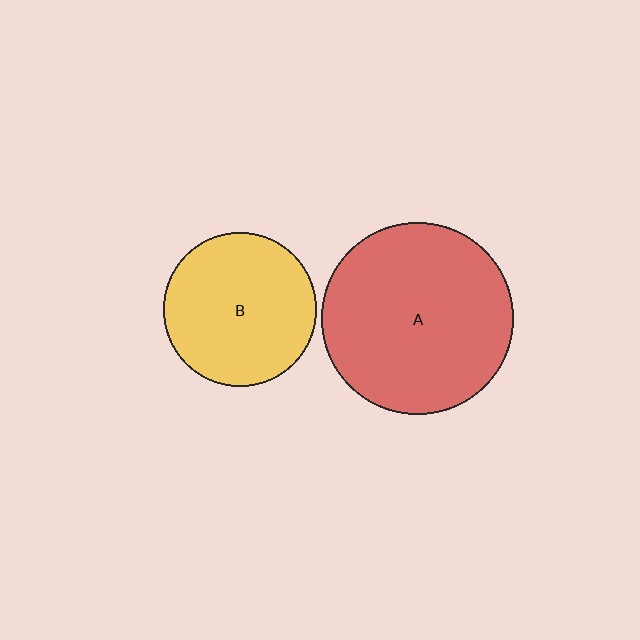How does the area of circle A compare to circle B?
Approximately 1.6 times.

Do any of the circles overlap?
No, none of the circles overlap.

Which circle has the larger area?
Circle A (red).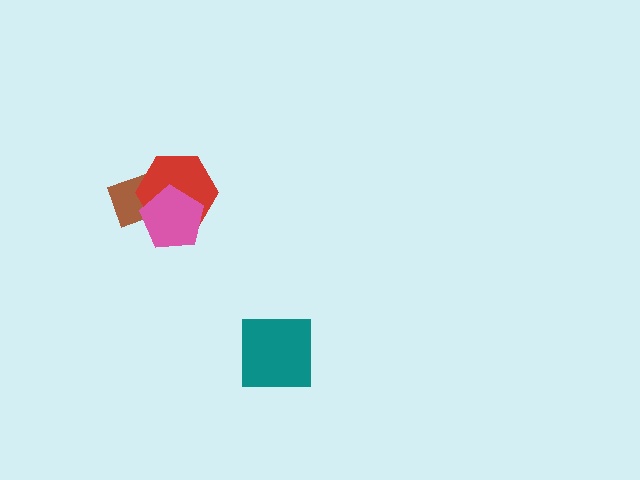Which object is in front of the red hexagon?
The pink pentagon is in front of the red hexagon.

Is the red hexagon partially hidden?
Yes, it is partially covered by another shape.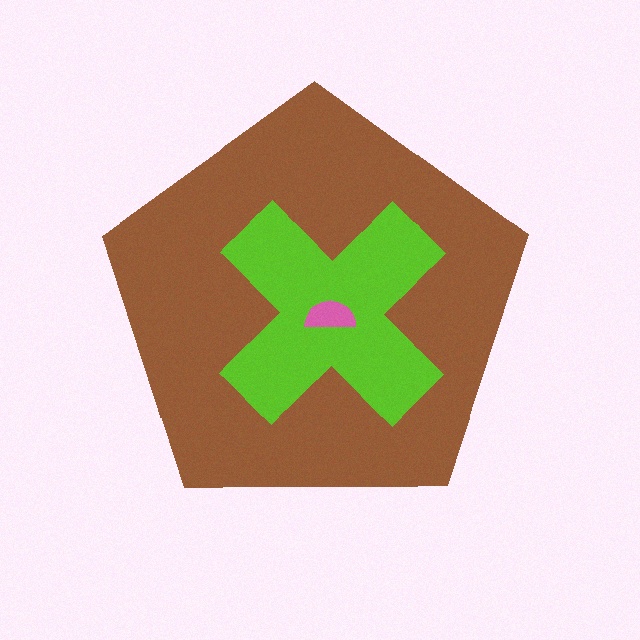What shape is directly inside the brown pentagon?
The lime cross.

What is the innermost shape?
The pink semicircle.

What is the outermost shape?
The brown pentagon.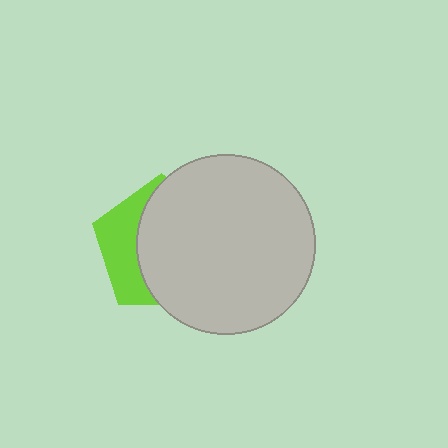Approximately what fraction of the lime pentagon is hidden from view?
Roughly 67% of the lime pentagon is hidden behind the light gray circle.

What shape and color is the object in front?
The object in front is a light gray circle.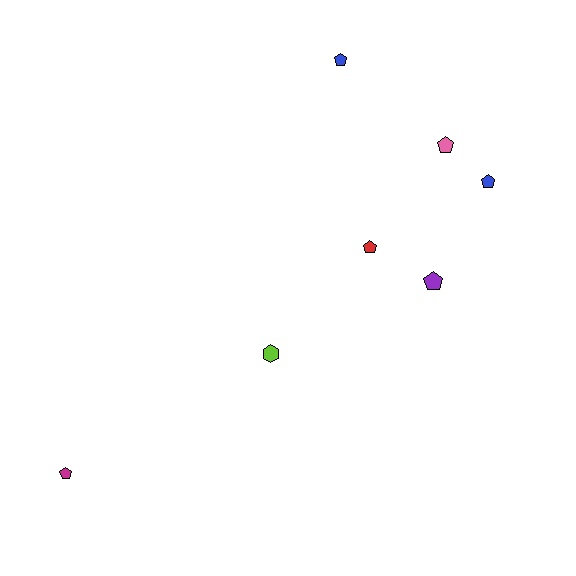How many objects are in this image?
There are 7 objects.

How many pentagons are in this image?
There are 6 pentagons.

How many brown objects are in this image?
There are no brown objects.